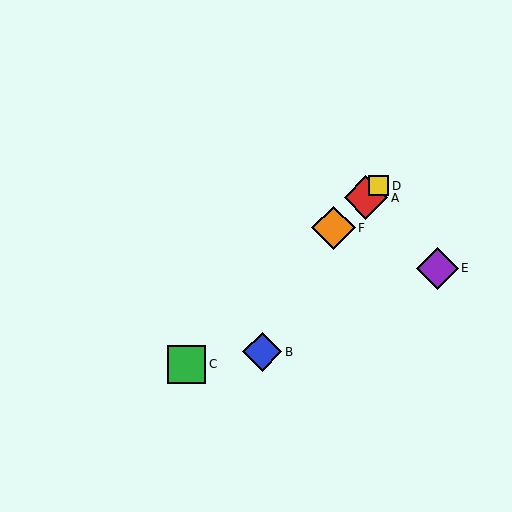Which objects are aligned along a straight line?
Objects A, C, D, F are aligned along a straight line.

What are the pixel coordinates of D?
Object D is at (379, 186).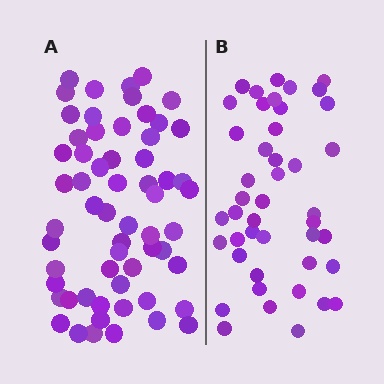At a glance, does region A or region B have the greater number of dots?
Region A (the left region) has more dots.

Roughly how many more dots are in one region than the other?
Region A has approximately 15 more dots than region B.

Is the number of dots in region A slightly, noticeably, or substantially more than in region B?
Region A has noticeably more, but not dramatically so. The ratio is roughly 1.4 to 1.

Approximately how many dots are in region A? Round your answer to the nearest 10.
About 60 dots.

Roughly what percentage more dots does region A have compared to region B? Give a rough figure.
About 35% more.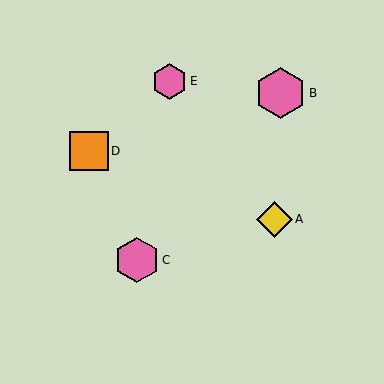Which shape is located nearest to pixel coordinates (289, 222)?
The yellow diamond (labeled A) at (274, 219) is nearest to that location.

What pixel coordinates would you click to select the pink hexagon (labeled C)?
Click at (137, 260) to select the pink hexagon C.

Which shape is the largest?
The pink hexagon (labeled B) is the largest.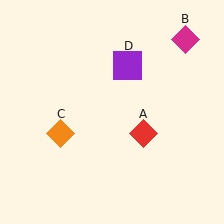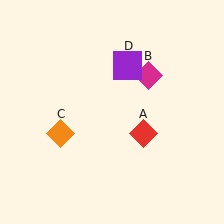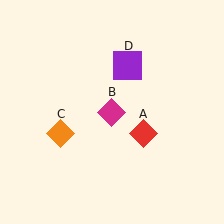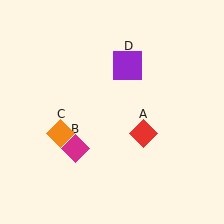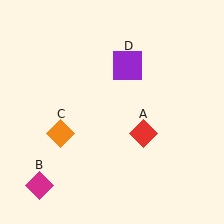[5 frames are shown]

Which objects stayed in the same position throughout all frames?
Red diamond (object A) and orange diamond (object C) and purple square (object D) remained stationary.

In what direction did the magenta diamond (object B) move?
The magenta diamond (object B) moved down and to the left.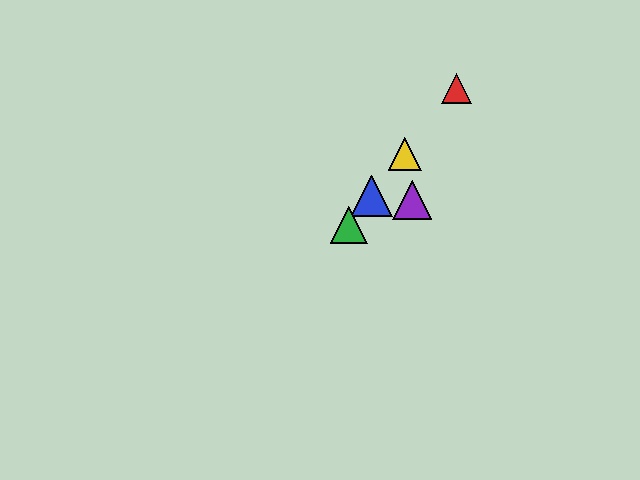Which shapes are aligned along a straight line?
The red triangle, the blue triangle, the green triangle, the yellow triangle are aligned along a straight line.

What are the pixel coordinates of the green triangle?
The green triangle is at (349, 225).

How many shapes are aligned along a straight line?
4 shapes (the red triangle, the blue triangle, the green triangle, the yellow triangle) are aligned along a straight line.